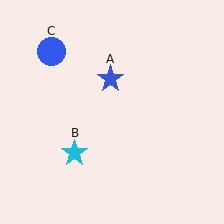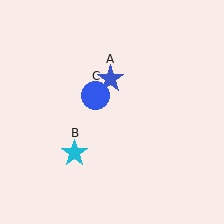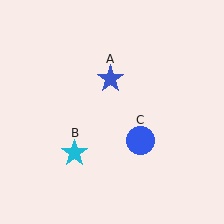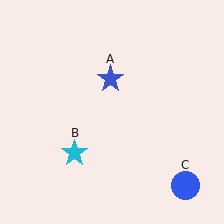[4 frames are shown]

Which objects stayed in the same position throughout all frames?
Blue star (object A) and cyan star (object B) remained stationary.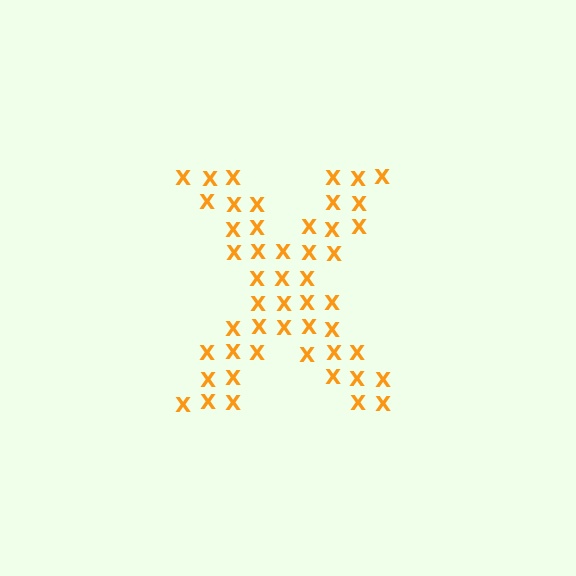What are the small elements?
The small elements are letter X's.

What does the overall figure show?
The overall figure shows the letter X.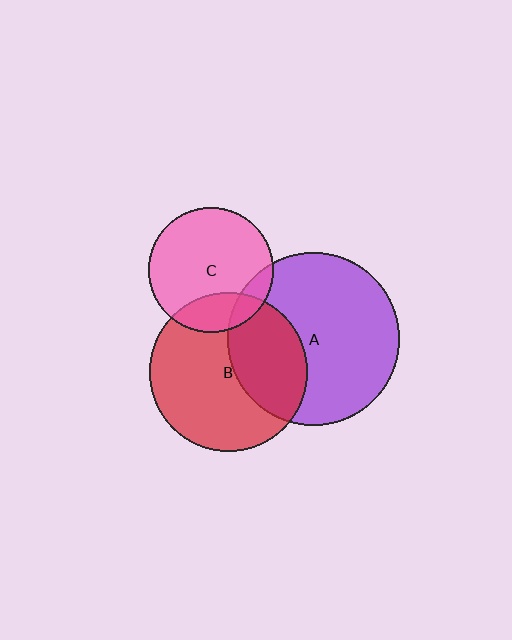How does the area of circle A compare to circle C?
Approximately 1.9 times.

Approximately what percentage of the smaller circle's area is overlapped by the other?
Approximately 35%.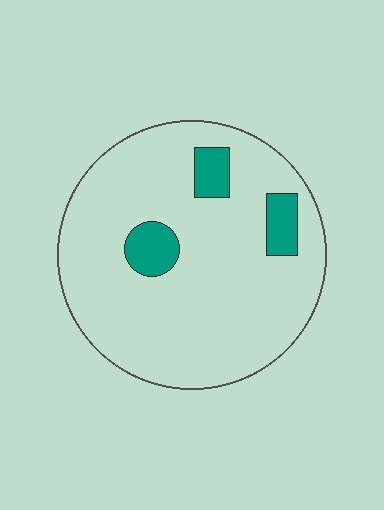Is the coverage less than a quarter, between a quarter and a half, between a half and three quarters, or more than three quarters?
Less than a quarter.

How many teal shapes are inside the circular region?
3.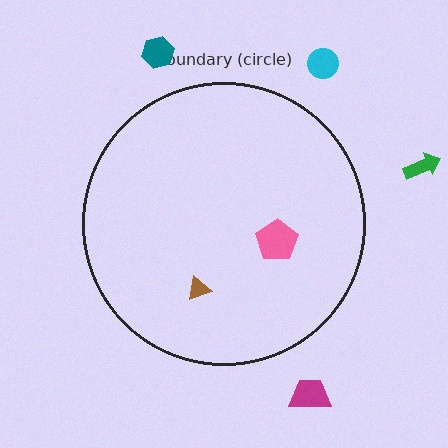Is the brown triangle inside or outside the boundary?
Inside.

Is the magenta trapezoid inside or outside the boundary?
Outside.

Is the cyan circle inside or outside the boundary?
Outside.